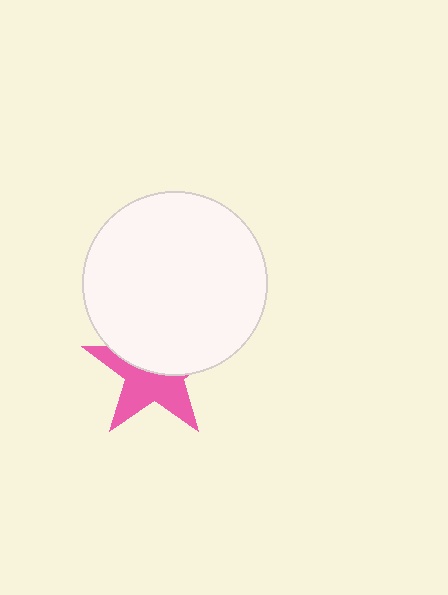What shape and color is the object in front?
The object in front is a white circle.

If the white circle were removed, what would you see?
You would see the complete pink star.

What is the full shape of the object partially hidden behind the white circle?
The partially hidden object is a pink star.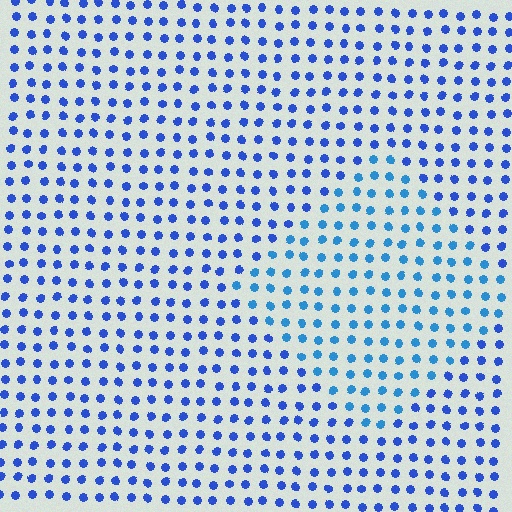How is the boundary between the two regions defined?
The boundary is defined purely by a slight shift in hue (about 23 degrees). Spacing, size, and orientation are identical on both sides.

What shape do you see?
I see a diamond.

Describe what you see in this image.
The image is filled with small blue elements in a uniform arrangement. A diamond-shaped region is visible where the elements are tinted to a slightly different hue, forming a subtle color boundary.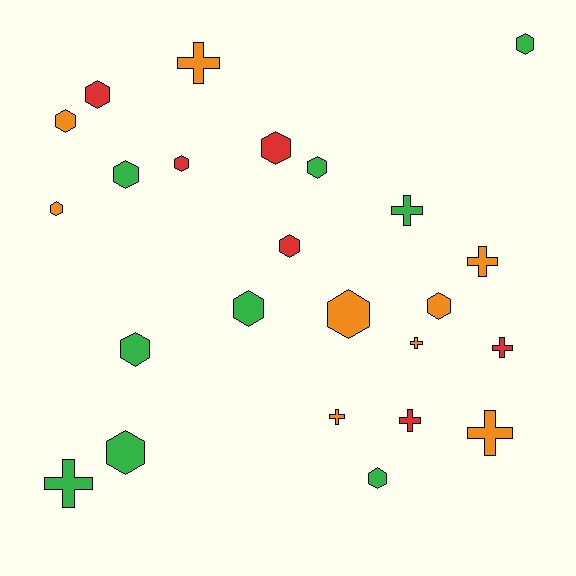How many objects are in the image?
There are 24 objects.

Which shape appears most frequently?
Hexagon, with 15 objects.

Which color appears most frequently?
Orange, with 9 objects.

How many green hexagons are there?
There are 7 green hexagons.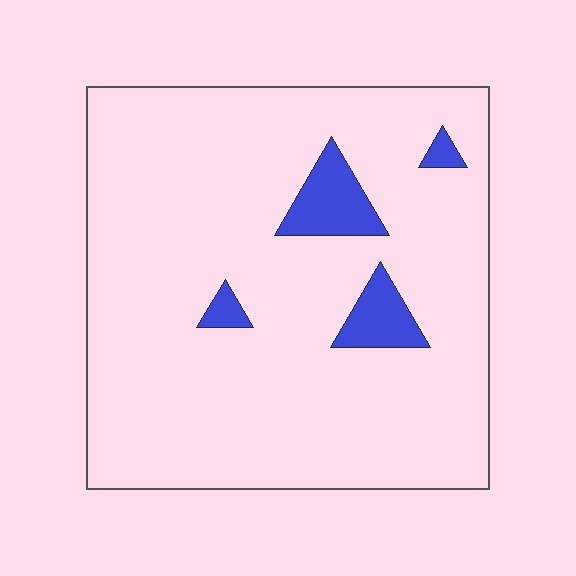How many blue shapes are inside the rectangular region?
4.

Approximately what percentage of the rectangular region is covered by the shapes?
Approximately 10%.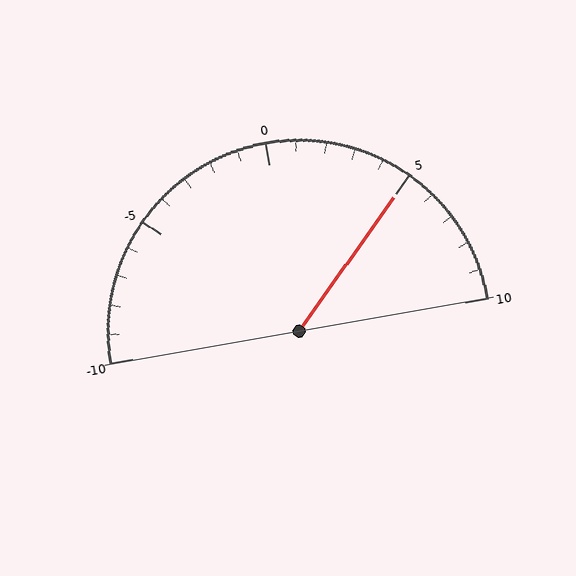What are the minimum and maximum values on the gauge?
The gauge ranges from -10 to 10.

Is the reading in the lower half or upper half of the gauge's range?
The reading is in the upper half of the range (-10 to 10).